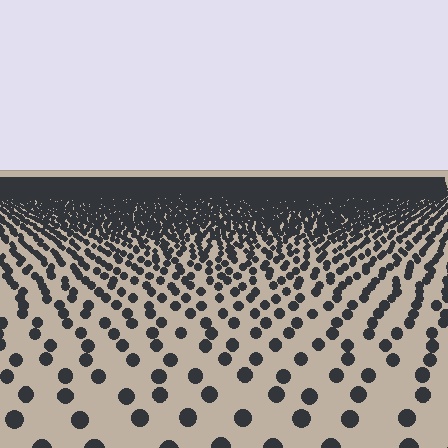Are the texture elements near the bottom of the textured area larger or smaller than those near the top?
Larger. Near the bottom, elements are closer to the viewer and appear at a bigger on-screen size.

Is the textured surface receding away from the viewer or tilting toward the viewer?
The surface is receding away from the viewer. Texture elements get smaller and denser toward the top.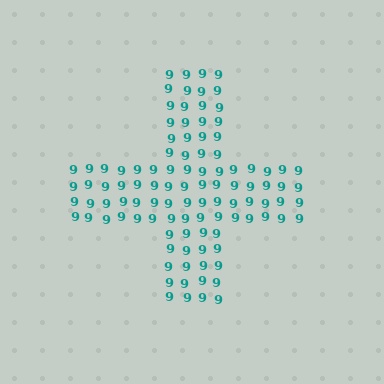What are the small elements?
The small elements are digit 9's.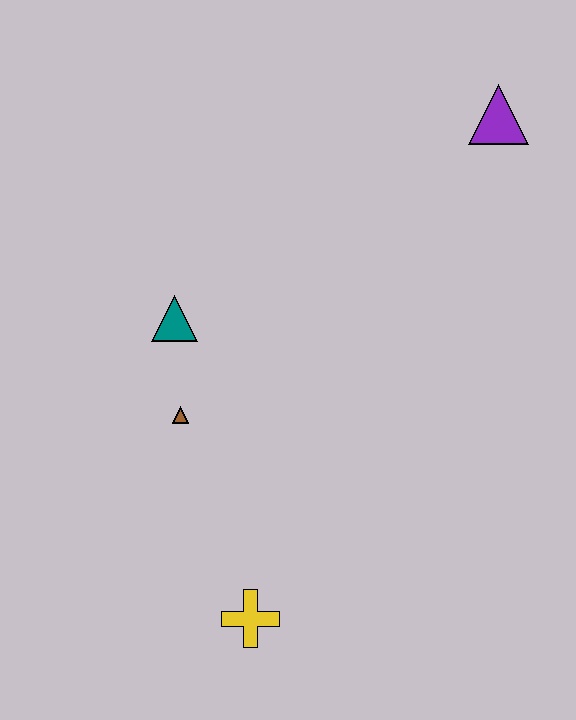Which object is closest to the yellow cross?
The brown triangle is closest to the yellow cross.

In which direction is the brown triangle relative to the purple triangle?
The brown triangle is to the left of the purple triangle.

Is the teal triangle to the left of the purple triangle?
Yes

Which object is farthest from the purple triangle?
The yellow cross is farthest from the purple triangle.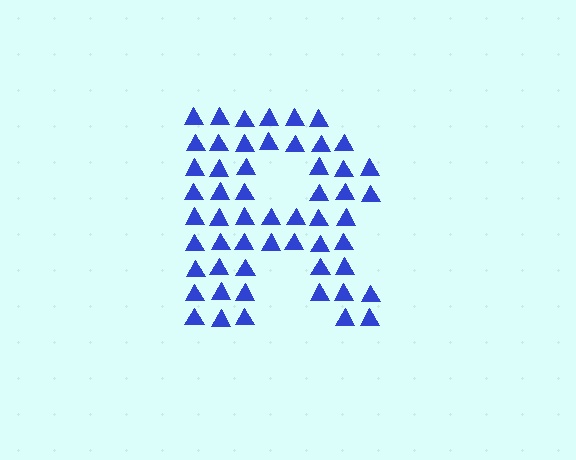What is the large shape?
The large shape is the letter R.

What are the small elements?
The small elements are triangles.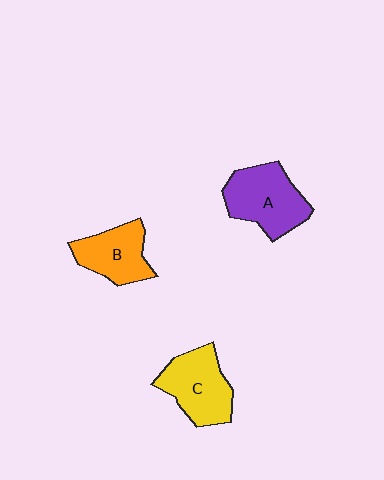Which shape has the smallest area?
Shape B (orange).